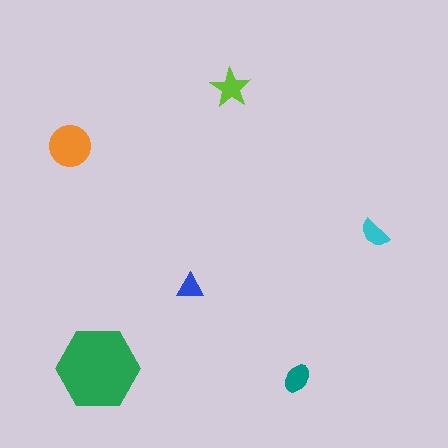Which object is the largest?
The green hexagon.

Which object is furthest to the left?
The orange circle is leftmost.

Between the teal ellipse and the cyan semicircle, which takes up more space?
The teal ellipse.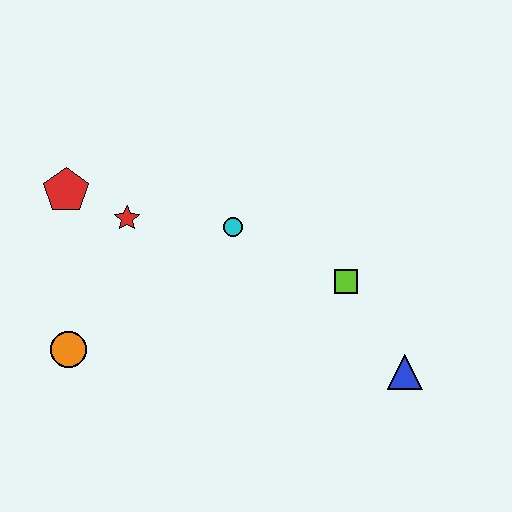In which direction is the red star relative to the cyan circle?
The red star is to the left of the cyan circle.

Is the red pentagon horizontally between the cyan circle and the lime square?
No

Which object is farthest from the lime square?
The red pentagon is farthest from the lime square.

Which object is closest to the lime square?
The blue triangle is closest to the lime square.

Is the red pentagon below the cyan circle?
No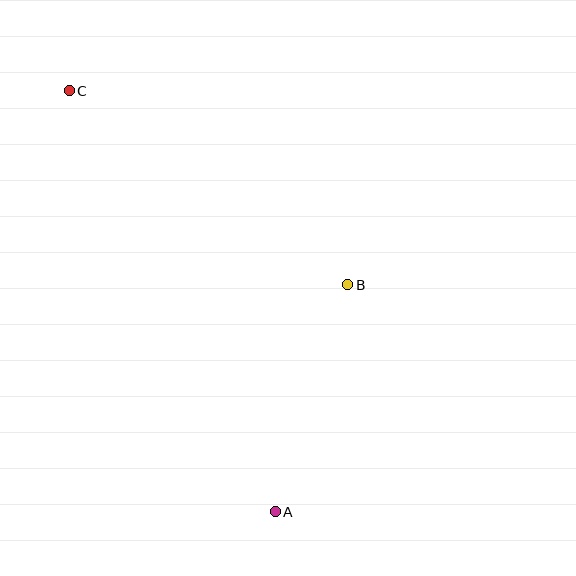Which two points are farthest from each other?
Points A and C are farthest from each other.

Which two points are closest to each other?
Points A and B are closest to each other.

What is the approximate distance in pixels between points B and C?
The distance between B and C is approximately 339 pixels.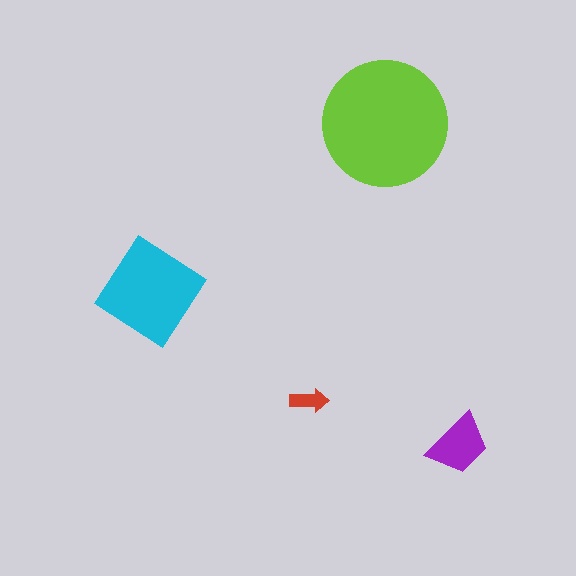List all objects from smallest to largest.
The red arrow, the purple trapezoid, the cyan diamond, the lime circle.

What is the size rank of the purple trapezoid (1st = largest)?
3rd.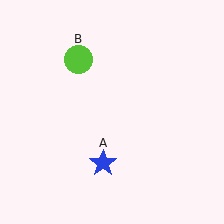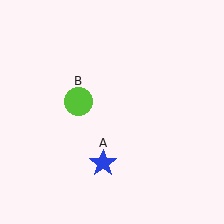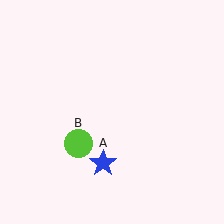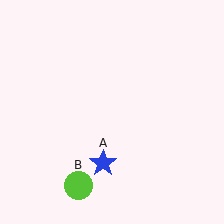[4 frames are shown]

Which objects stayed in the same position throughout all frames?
Blue star (object A) remained stationary.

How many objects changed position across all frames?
1 object changed position: lime circle (object B).